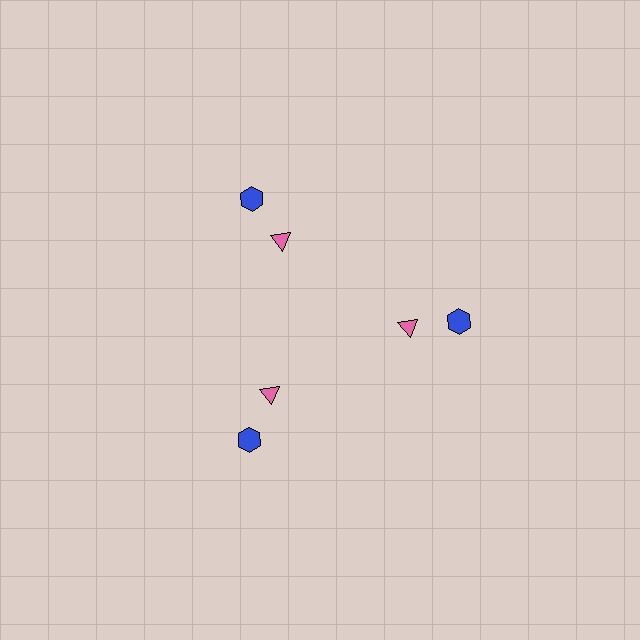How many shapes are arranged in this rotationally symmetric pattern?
There are 6 shapes, arranged in 3 groups of 2.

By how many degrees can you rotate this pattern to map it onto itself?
The pattern maps onto itself every 120 degrees of rotation.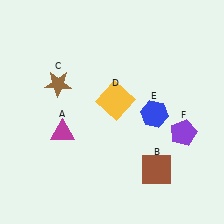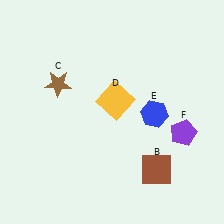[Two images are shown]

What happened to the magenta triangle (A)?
The magenta triangle (A) was removed in Image 2. It was in the bottom-left area of Image 1.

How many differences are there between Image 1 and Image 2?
There is 1 difference between the two images.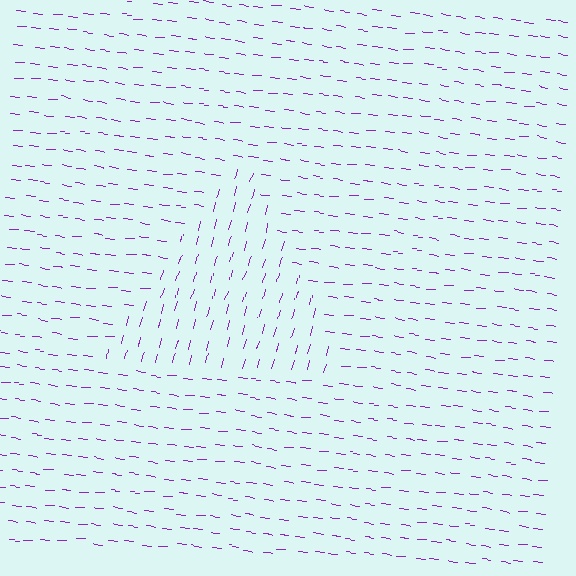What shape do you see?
I see a triangle.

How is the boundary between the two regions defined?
The boundary is defined purely by a change in line orientation (approximately 81 degrees difference). All lines are the same color and thickness.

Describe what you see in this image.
The image is filled with small purple line segments. A triangle region in the image has lines oriented differently from the surrounding lines, creating a visible texture boundary.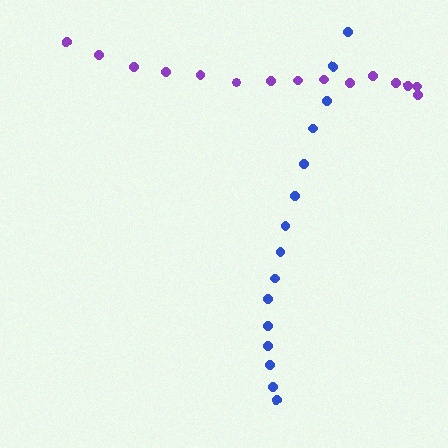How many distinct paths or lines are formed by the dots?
There are 2 distinct paths.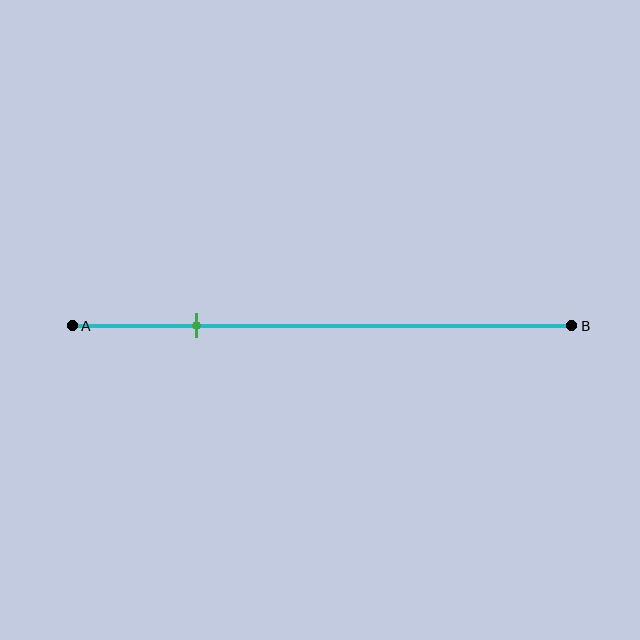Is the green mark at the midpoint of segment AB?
No, the mark is at about 25% from A, not at the 50% midpoint.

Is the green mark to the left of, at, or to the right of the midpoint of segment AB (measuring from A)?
The green mark is to the left of the midpoint of segment AB.